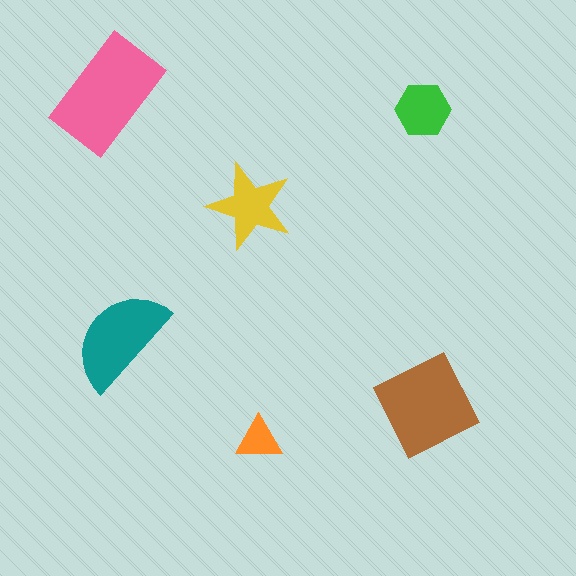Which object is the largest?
The pink rectangle.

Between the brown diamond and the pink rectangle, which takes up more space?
The pink rectangle.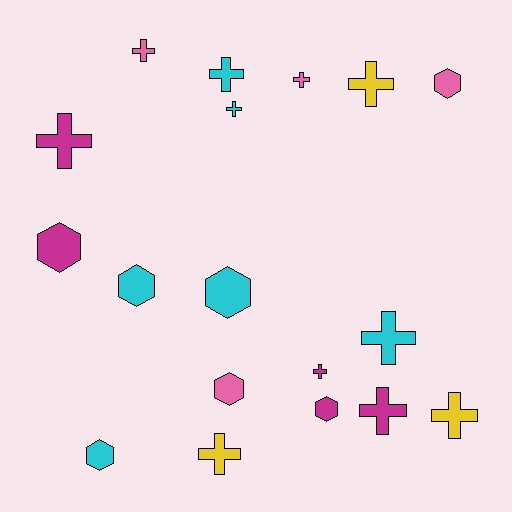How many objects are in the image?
There are 18 objects.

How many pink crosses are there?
There are 2 pink crosses.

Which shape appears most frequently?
Cross, with 11 objects.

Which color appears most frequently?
Cyan, with 6 objects.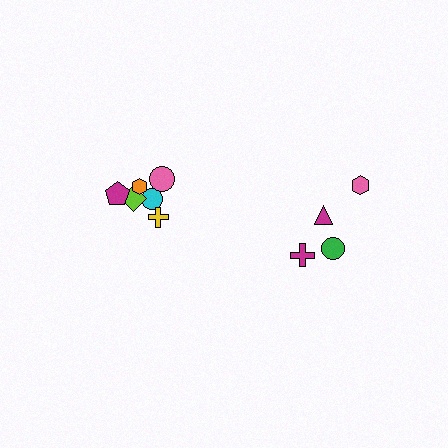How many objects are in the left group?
There are 6 objects.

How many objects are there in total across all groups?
There are 10 objects.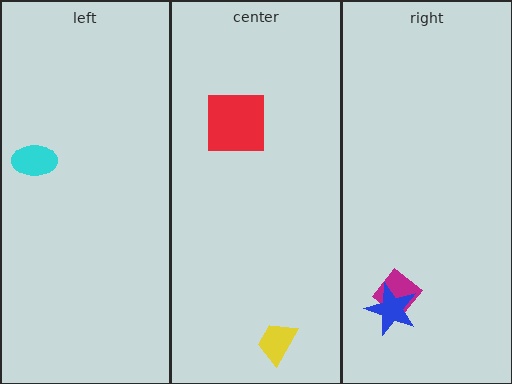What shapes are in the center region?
The red square, the yellow trapezoid.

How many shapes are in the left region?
1.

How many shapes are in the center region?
2.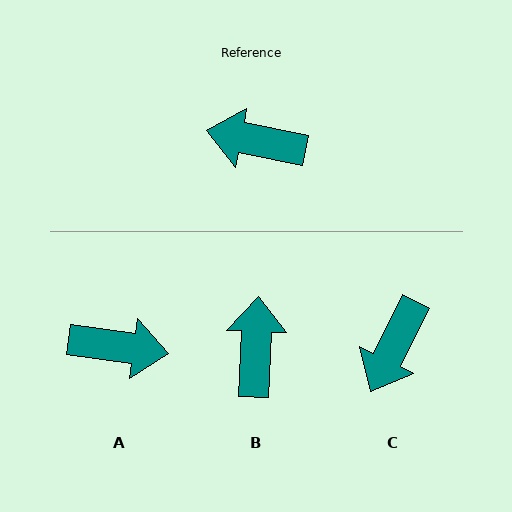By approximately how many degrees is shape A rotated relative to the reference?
Approximately 177 degrees clockwise.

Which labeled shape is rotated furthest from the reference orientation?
A, about 177 degrees away.